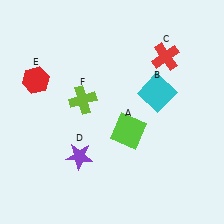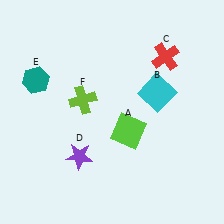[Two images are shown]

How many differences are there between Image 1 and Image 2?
There is 1 difference between the two images.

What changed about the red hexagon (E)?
In Image 1, E is red. In Image 2, it changed to teal.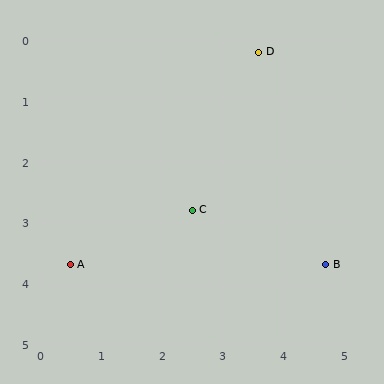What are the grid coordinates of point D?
Point D is at approximately (3.6, 0.2).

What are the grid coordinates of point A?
Point A is at approximately (0.5, 3.7).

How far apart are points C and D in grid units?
Points C and D are about 2.8 grid units apart.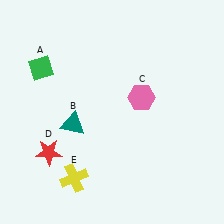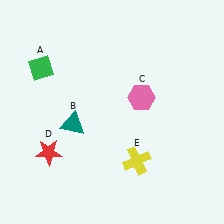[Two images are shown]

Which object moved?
The yellow cross (E) moved right.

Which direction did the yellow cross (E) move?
The yellow cross (E) moved right.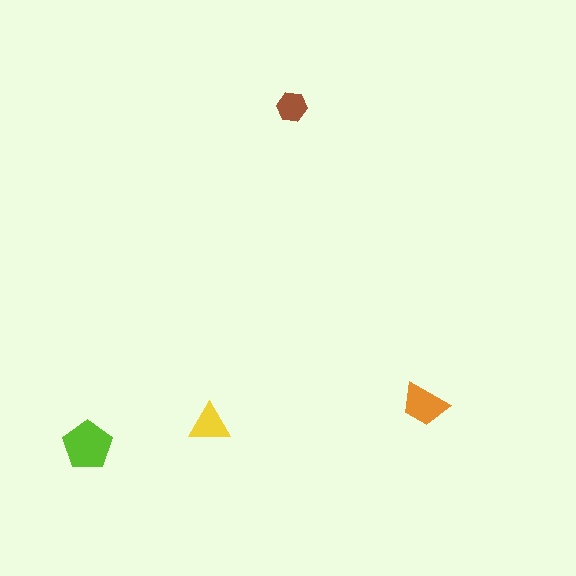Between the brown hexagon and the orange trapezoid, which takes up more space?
The orange trapezoid.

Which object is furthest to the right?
The orange trapezoid is rightmost.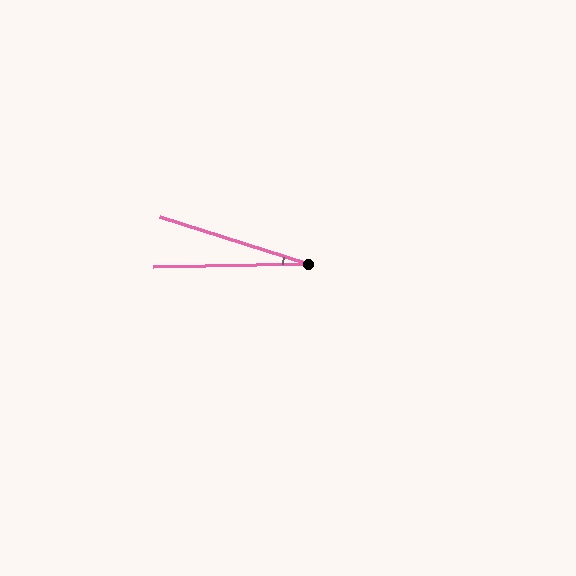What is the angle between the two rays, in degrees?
Approximately 19 degrees.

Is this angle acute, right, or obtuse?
It is acute.